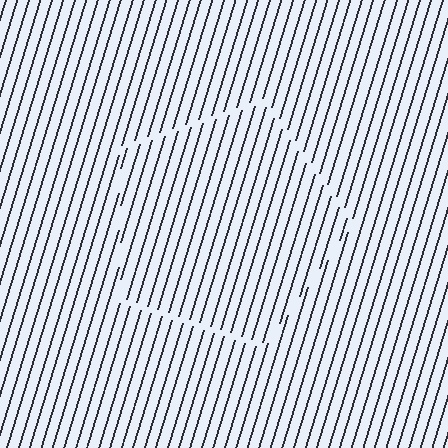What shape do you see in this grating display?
An illusory pentagon. The interior of the shape contains the same grating, shifted by half a period — the contour is defined by the phase discontinuity where line-ends from the inner and outer gratings abut.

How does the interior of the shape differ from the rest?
The interior of the shape contains the same grating, shifted by half a period — the contour is defined by the phase discontinuity where line-ends from the inner and outer gratings abut.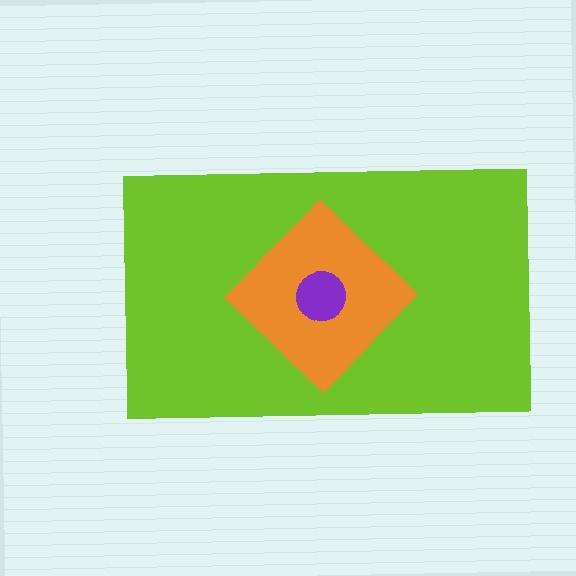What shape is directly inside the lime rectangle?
The orange diamond.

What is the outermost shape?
The lime rectangle.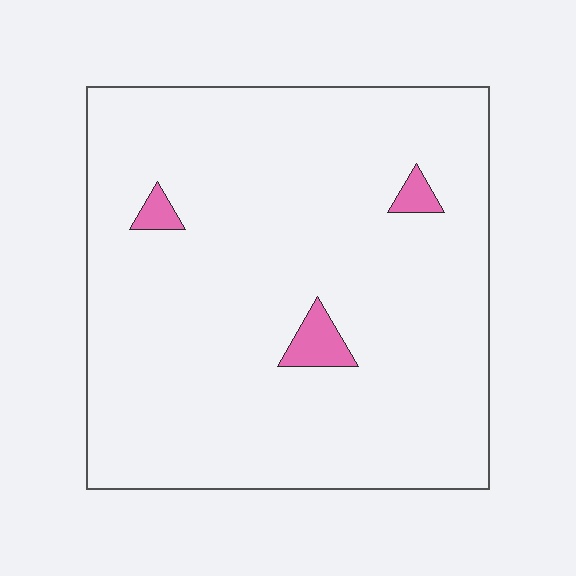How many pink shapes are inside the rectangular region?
3.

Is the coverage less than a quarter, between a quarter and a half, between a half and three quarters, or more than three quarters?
Less than a quarter.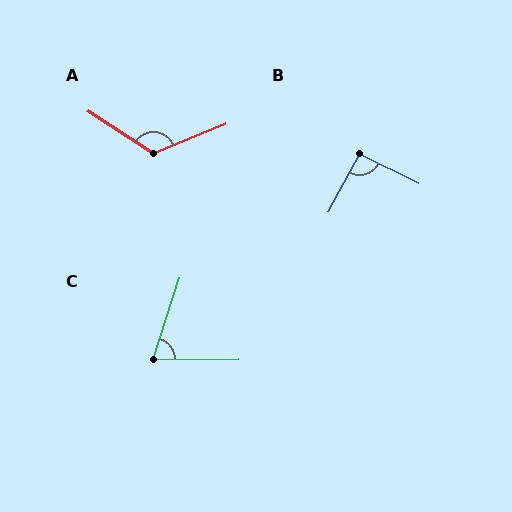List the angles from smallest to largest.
C (71°), B (92°), A (125°).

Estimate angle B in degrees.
Approximately 92 degrees.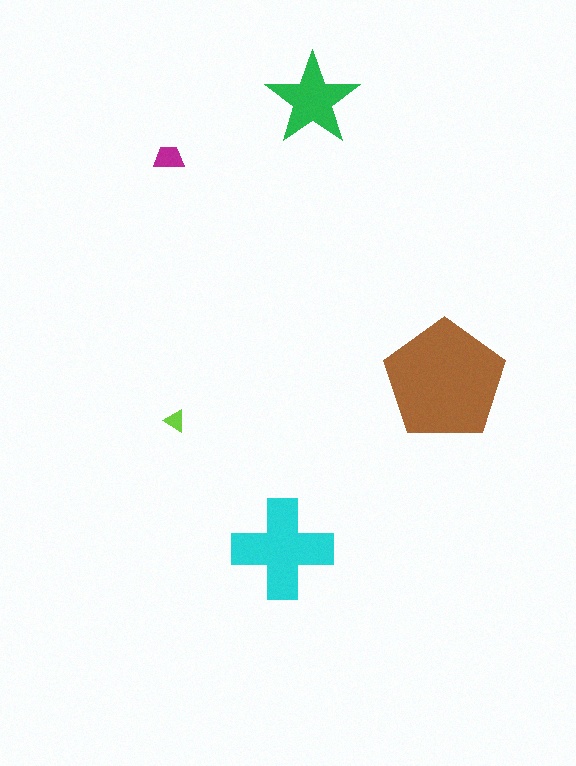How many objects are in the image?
There are 5 objects in the image.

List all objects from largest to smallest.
The brown pentagon, the cyan cross, the green star, the magenta trapezoid, the lime triangle.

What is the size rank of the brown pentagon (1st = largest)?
1st.